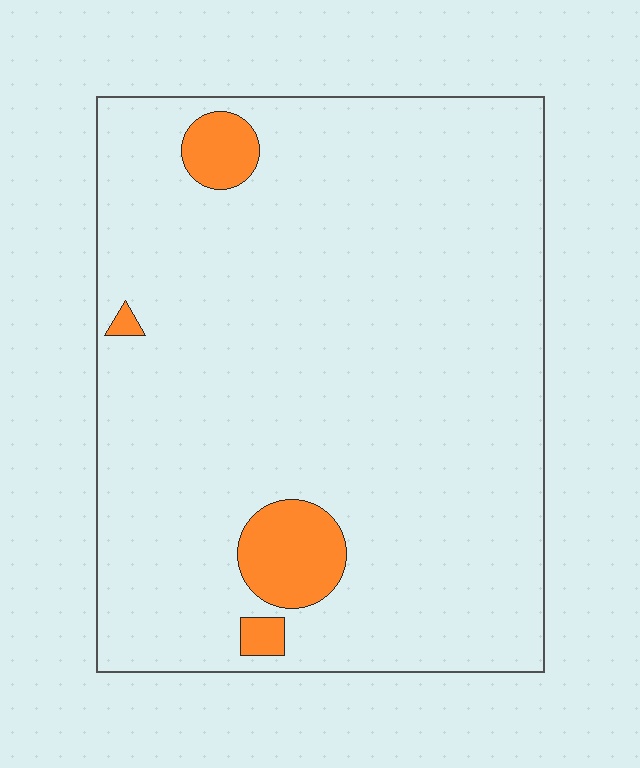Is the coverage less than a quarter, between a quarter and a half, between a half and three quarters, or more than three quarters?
Less than a quarter.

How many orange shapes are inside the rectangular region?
4.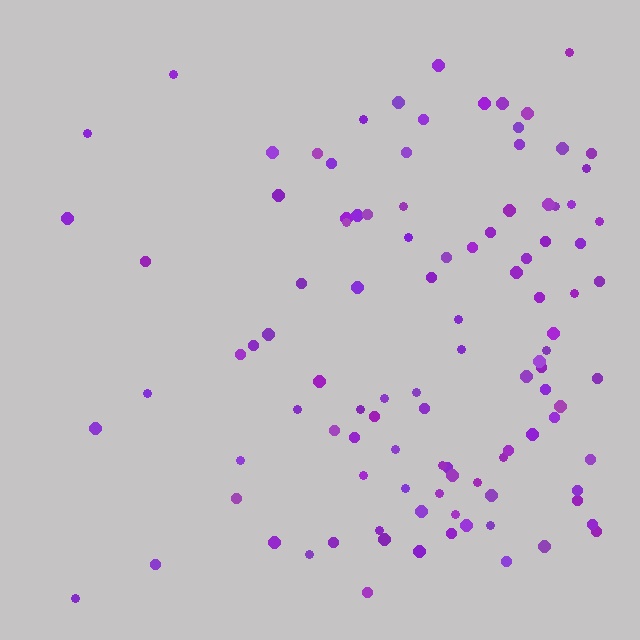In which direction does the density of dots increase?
From left to right, with the right side densest.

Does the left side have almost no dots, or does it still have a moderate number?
Still a moderate number, just noticeably fewer than the right.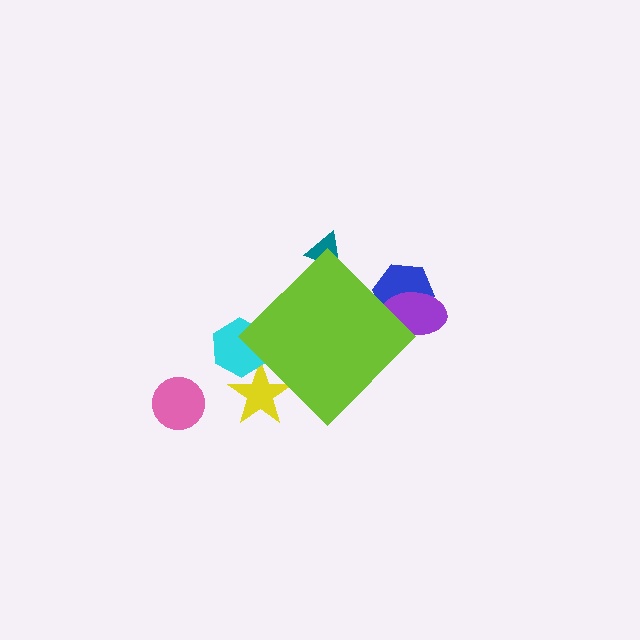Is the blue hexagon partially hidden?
Yes, the blue hexagon is partially hidden behind the lime diamond.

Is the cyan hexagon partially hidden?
Yes, the cyan hexagon is partially hidden behind the lime diamond.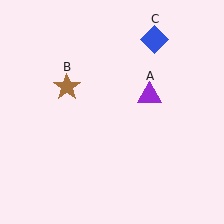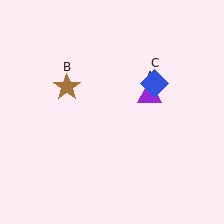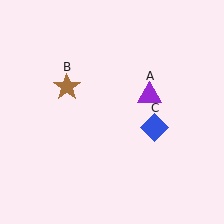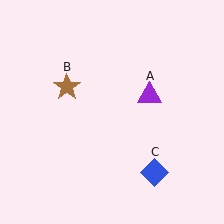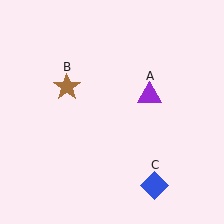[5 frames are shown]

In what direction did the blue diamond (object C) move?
The blue diamond (object C) moved down.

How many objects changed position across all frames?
1 object changed position: blue diamond (object C).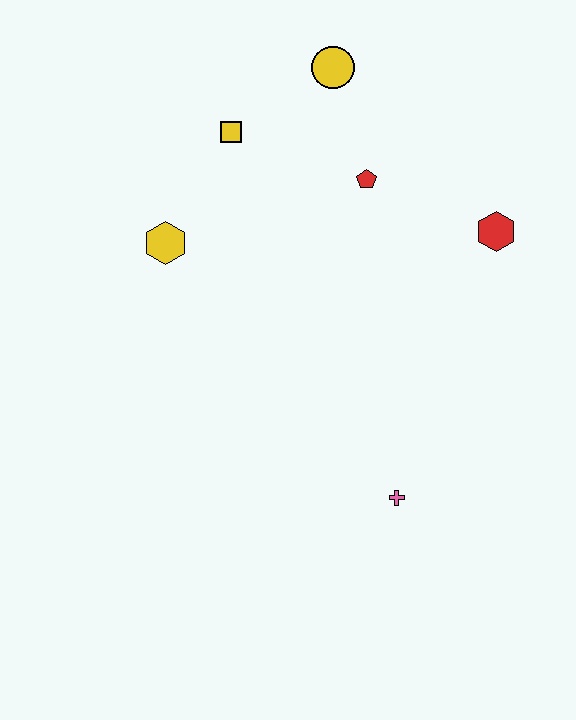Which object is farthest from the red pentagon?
The pink cross is farthest from the red pentagon.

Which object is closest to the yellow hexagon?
The yellow square is closest to the yellow hexagon.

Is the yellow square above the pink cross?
Yes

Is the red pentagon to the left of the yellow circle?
No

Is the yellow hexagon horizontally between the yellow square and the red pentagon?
No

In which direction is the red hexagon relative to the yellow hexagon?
The red hexagon is to the right of the yellow hexagon.